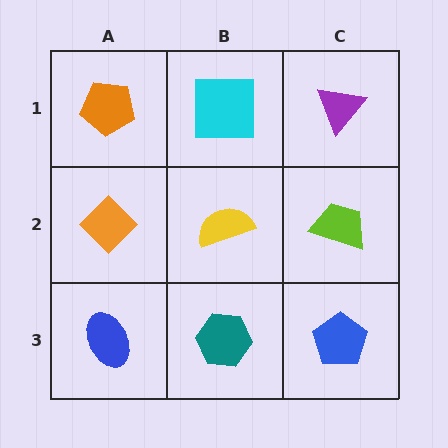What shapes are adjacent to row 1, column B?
A yellow semicircle (row 2, column B), an orange pentagon (row 1, column A), a purple triangle (row 1, column C).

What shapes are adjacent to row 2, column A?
An orange pentagon (row 1, column A), a blue ellipse (row 3, column A), a yellow semicircle (row 2, column B).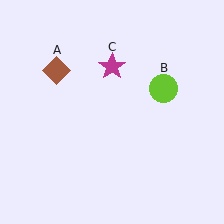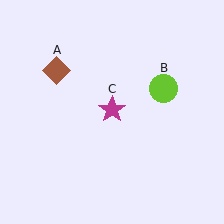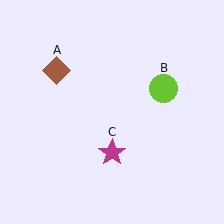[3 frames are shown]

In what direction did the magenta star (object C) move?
The magenta star (object C) moved down.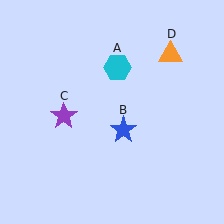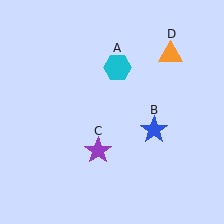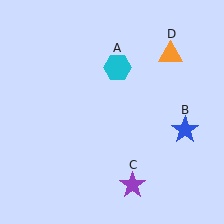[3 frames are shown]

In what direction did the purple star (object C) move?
The purple star (object C) moved down and to the right.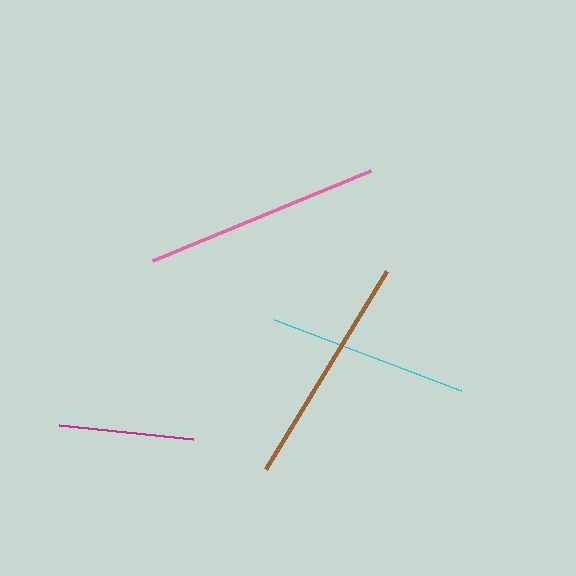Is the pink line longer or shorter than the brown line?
The pink line is longer than the brown line.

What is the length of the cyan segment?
The cyan segment is approximately 200 pixels long.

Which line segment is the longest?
The pink line is the longest at approximately 236 pixels.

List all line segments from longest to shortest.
From longest to shortest: pink, brown, cyan, magenta.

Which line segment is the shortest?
The magenta line is the shortest at approximately 135 pixels.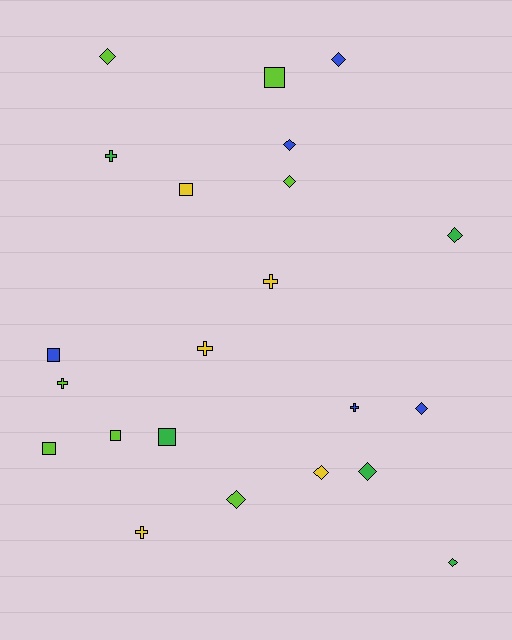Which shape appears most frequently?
Diamond, with 10 objects.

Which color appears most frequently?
Lime, with 7 objects.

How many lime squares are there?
There are 3 lime squares.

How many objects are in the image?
There are 22 objects.